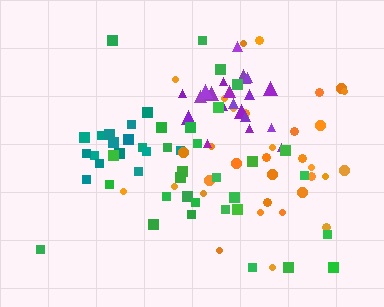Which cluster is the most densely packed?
Purple.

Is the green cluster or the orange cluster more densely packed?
Orange.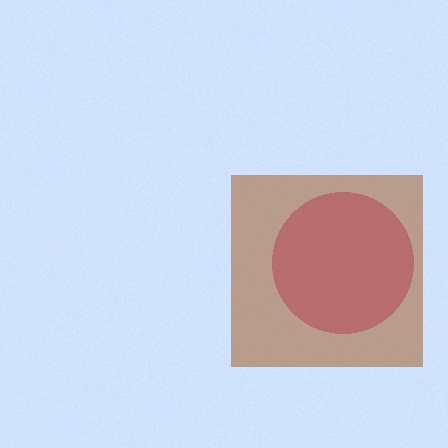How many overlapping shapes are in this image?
There are 2 overlapping shapes in the image.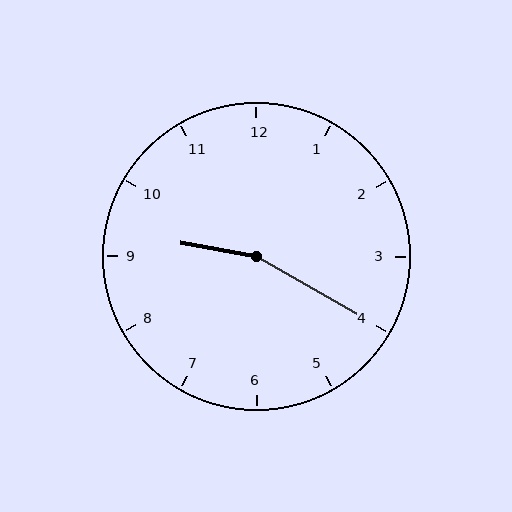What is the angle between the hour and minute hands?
Approximately 160 degrees.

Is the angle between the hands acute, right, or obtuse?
It is obtuse.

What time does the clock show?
9:20.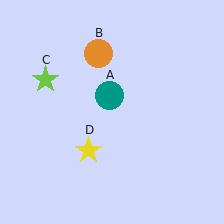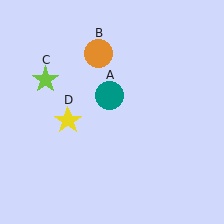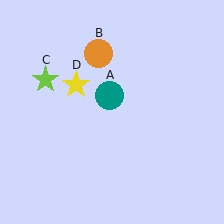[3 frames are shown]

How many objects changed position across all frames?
1 object changed position: yellow star (object D).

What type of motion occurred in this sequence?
The yellow star (object D) rotated clockwise around the center of the scene.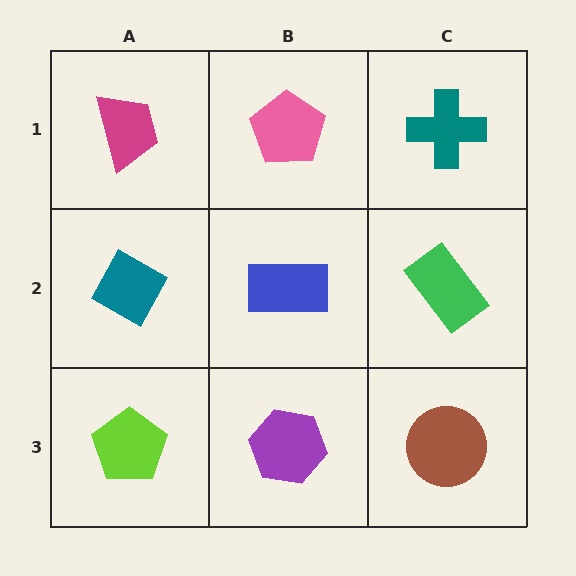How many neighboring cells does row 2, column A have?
3.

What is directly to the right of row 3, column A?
A purple hexagon.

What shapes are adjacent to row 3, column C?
A green rectangle (row 2, column C), a purple hexagon (row 3, column B).